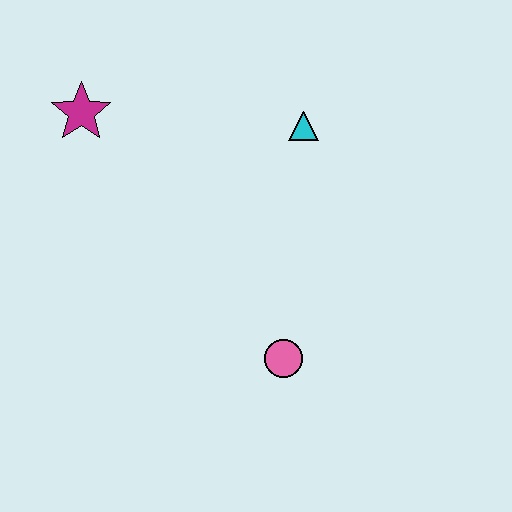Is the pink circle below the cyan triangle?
Yes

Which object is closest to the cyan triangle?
The magenta star is closest to the cyan triangle.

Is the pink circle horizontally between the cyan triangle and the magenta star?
Yes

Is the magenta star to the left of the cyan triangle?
Yes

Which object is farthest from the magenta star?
The pink circle is farthest from the magenta star.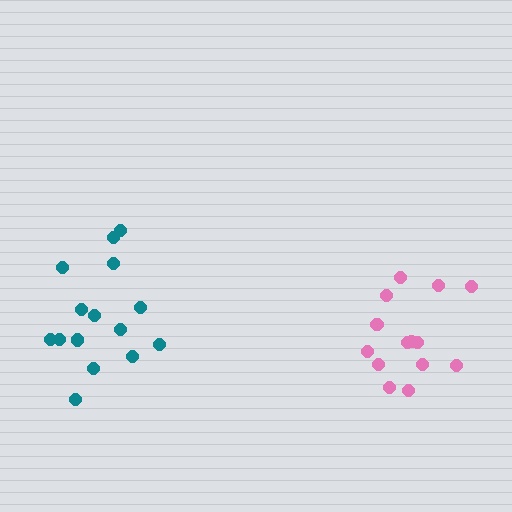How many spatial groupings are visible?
There are 2 spatial groupings.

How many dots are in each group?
Group 1: 15 dots, Group 2: 14 dots (29 total).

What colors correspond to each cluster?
The clusters are colored: teal, pink.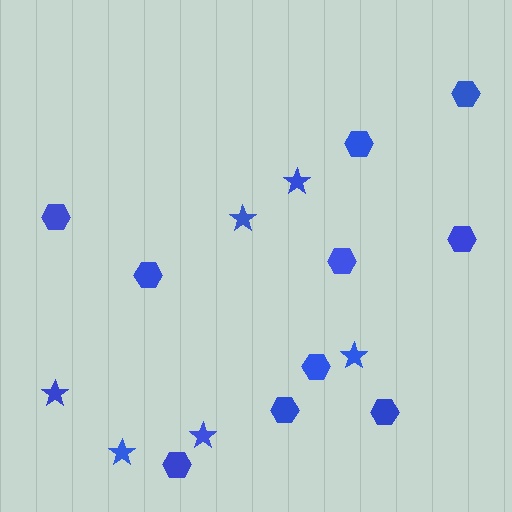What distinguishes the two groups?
There are 2 groups: one group of hexagons (10) and one group of stars (6).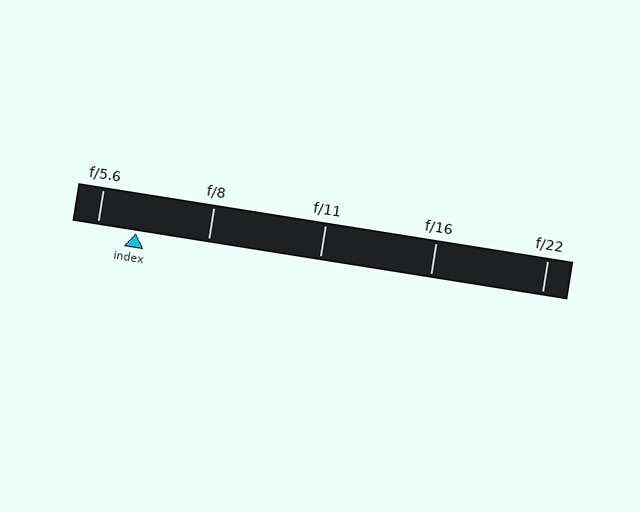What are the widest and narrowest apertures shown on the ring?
The widest aperture shown is f/5.6 and the narrowest is f/22.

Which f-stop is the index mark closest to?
The index mark is closest to f/5.6.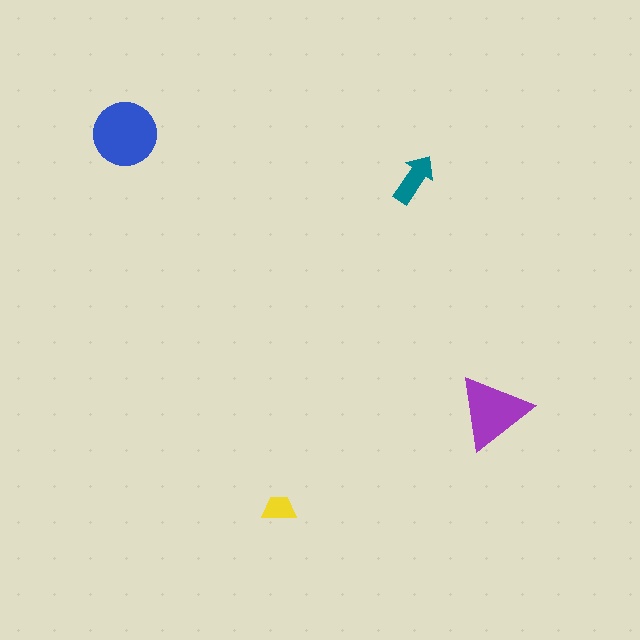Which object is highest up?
The blue circle is topmost.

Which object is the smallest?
The yellow trapezoid.